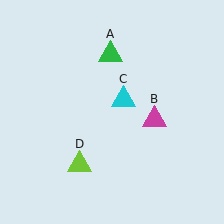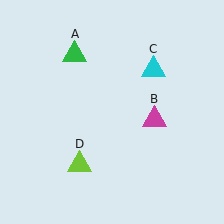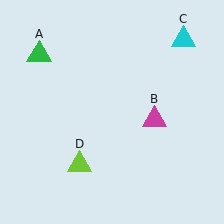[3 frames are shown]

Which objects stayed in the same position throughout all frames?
Magenta triangle (object B) and lime triangle (object D) remained stationary.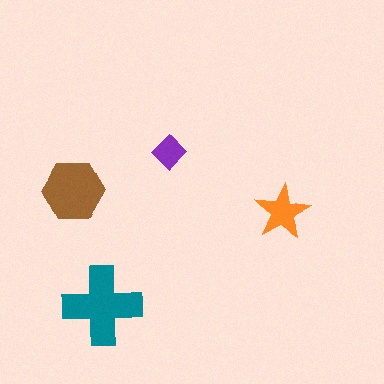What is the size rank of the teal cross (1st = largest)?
1st.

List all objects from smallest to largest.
The purple diamond, the orange star, the brown hexagon, the teal cross.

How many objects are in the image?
There are 4 objects in the image.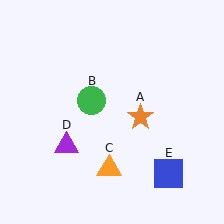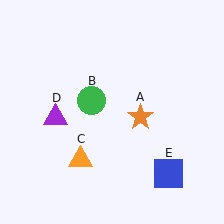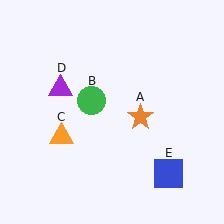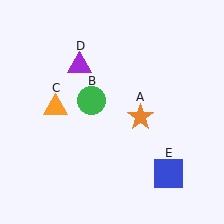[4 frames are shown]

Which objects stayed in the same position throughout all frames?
Orange star (object A) and green circle (object B) and blue square (object E) remained stationary.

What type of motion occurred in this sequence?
The orange triangle (object C), purple triangle (object D) rotated clockwise around the center of the scene.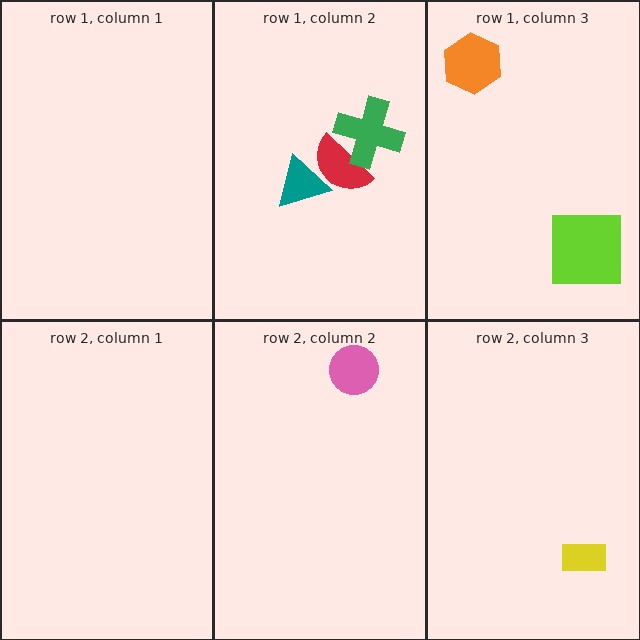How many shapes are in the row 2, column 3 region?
1.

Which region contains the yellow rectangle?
The row 2, column 3 region.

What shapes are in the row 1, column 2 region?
The teal triangle, the red semicircle, the green cross.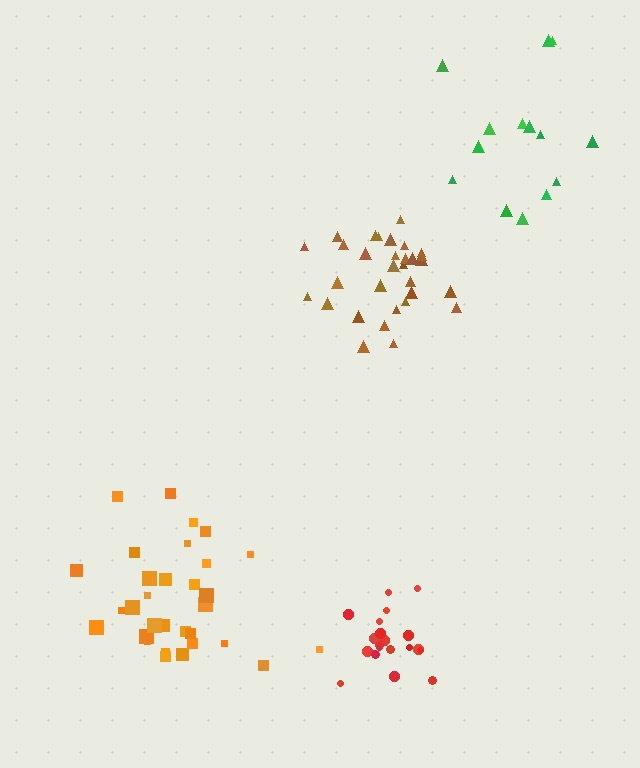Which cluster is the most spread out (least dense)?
Green.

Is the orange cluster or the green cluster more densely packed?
Orange.